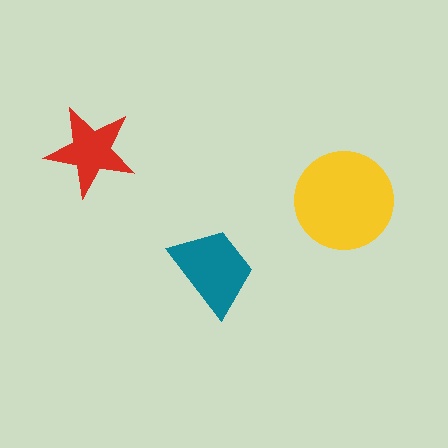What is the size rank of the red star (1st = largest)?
3rd.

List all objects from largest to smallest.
The yellow circle, the teal trapezoid, the red star.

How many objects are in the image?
There are 3 objects in the image.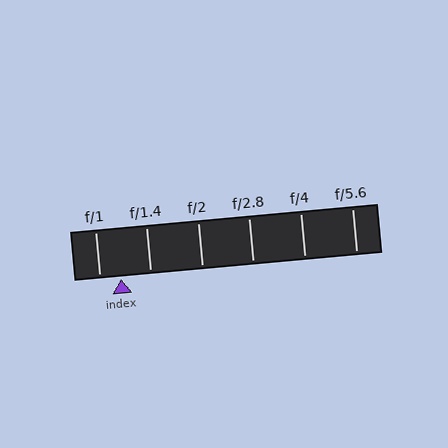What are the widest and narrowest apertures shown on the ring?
The widest aperture shown is f/1 and the narrowest is f/5.6.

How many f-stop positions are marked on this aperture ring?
There are 6 f-stop positions marked.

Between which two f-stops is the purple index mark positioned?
The index mark is between f/1 and f/1.4.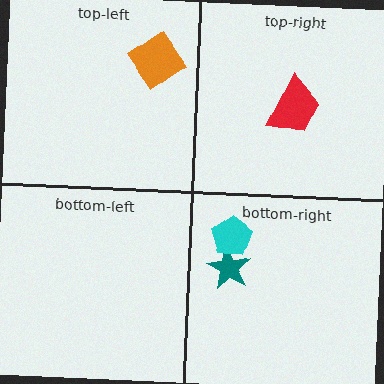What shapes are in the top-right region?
The red trapezoid.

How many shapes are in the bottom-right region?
2.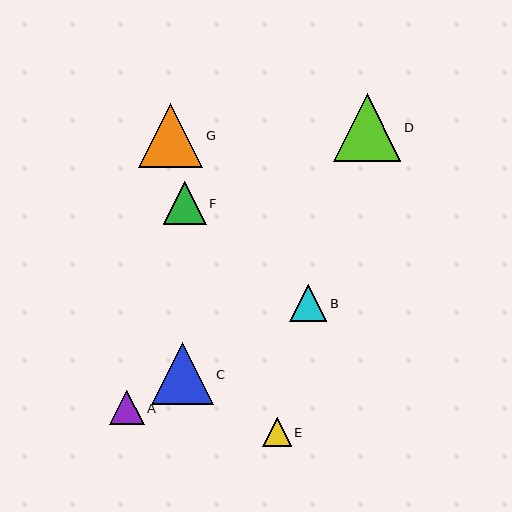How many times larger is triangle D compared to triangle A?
Triangle D is approximately 1.9 times the size of triangle A.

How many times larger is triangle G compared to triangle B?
Triangle G is approximately 1.7 times the size of triangle B.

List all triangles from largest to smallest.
From largest to smallest: D, G, C, F, B, A, E.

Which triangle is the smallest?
Triangle E is the smallest with a size of approximately 28 pixels.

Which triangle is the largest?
Triangle D is the largest with a size of approximately 67 pixels.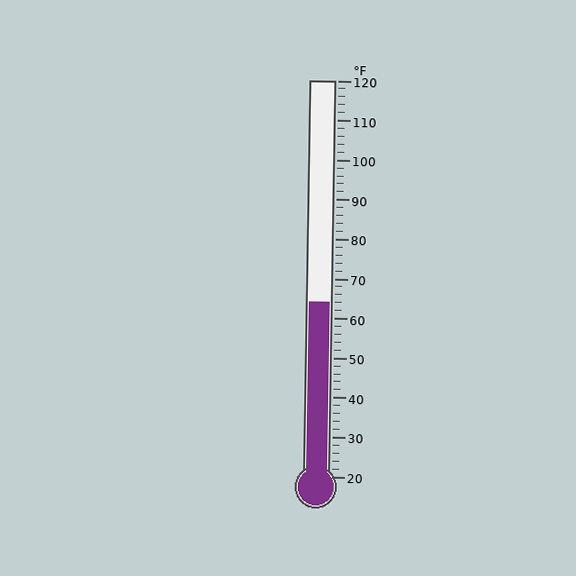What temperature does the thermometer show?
The thermometer shows approximately 64°F.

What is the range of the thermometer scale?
The thermometer scale ranges from 20°F to 120°F.